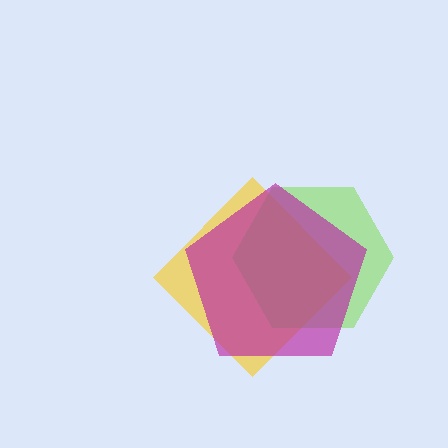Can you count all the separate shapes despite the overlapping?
Yes, there are 3 separate shapes.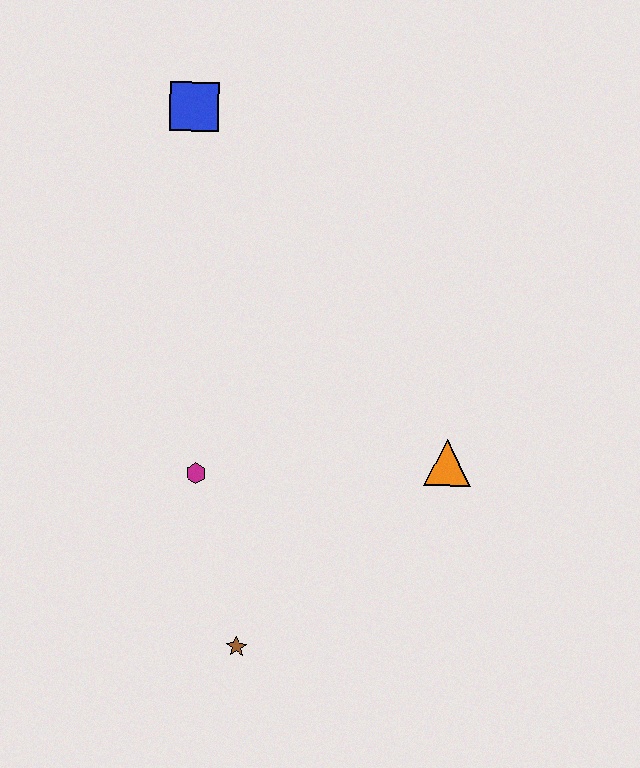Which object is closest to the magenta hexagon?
The brown star is closest to the magenta hexagon.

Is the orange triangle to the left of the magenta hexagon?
No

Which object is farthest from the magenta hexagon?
The blue square is farthest from the magenta hexagon.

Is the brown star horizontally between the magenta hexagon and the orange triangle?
Yes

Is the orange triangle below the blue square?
Yes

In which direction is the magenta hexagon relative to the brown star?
The magenta hexagon is above the brown star.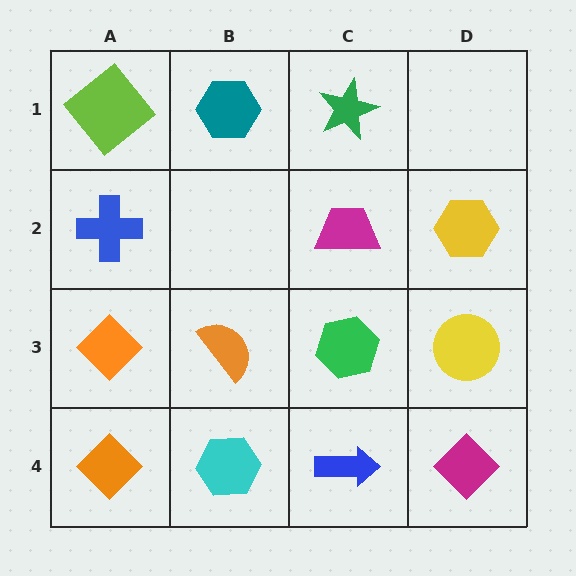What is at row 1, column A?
A lime diamond.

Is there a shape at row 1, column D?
No, that cell is empty.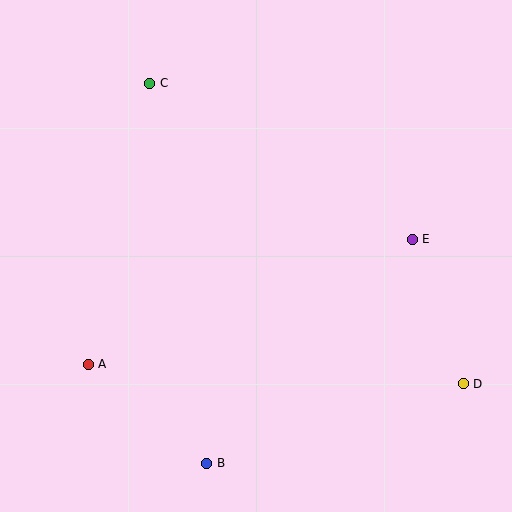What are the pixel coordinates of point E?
Point E is at (412, 239).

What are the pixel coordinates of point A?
Point A is at (88, 364).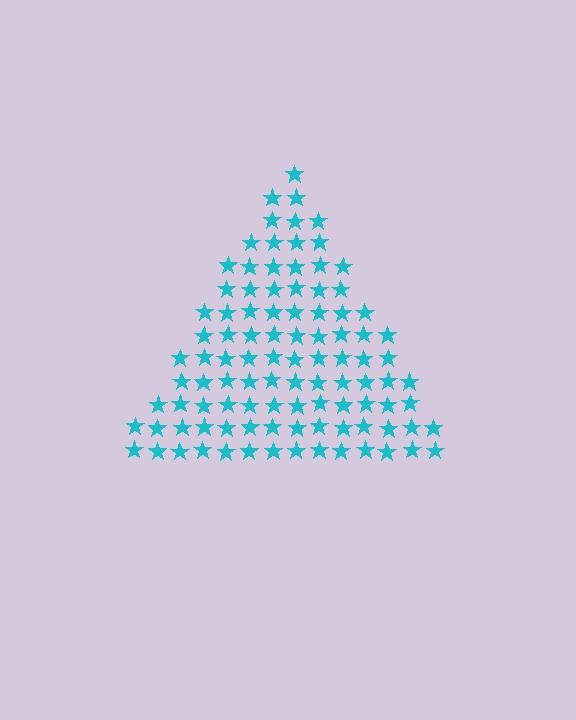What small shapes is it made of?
It is made of small stars.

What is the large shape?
The large shape is a triangle.